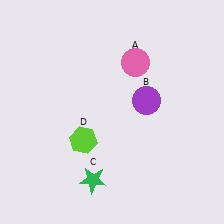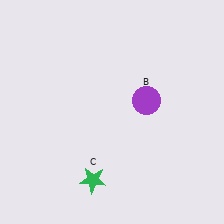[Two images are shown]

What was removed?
The lime hexagon (D), the pink circle (A) were removed in Image 2.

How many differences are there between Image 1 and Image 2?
There are 2 differences between the two images.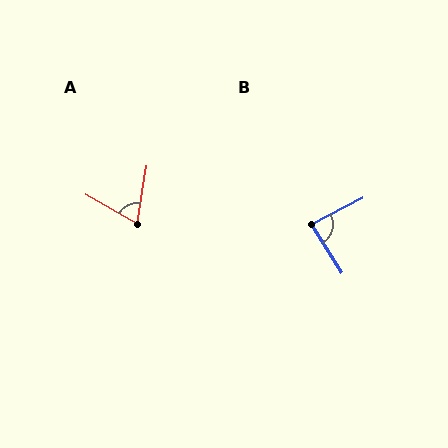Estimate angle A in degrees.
Approximately 69 degrees.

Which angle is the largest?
B, at approximately 85 degrees.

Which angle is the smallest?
A, at approximately 69 degrees.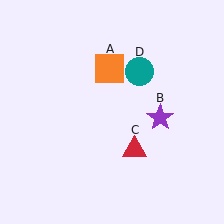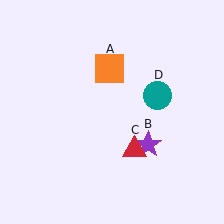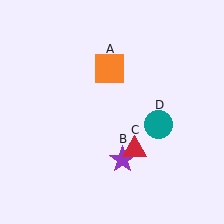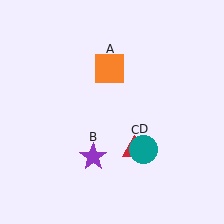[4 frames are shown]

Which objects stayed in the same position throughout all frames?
Orange square (object A) and red triangle (object C) remained stationary.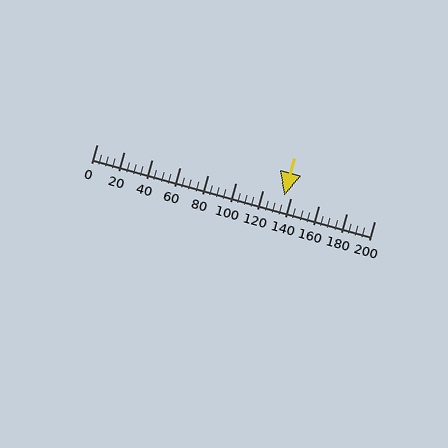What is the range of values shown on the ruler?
The ruler shows values from 0 to 200.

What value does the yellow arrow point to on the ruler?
The yellow arrow points to approximately 135.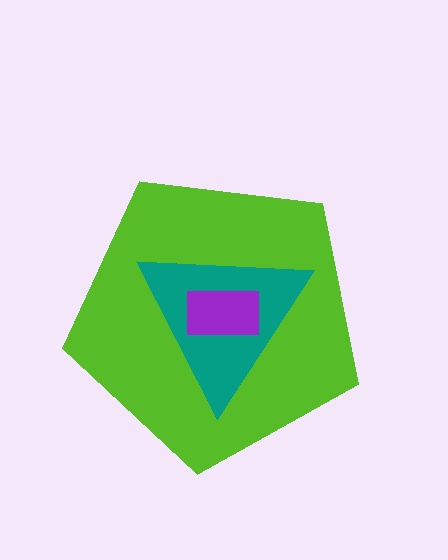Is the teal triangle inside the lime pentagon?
Yes.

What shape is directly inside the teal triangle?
The purple rectangle.